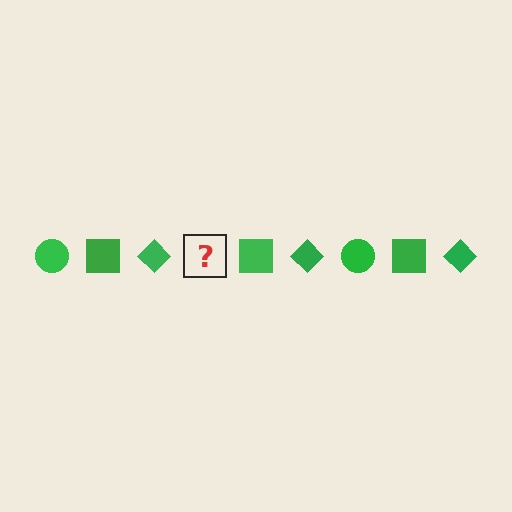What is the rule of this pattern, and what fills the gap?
The rule is that the pattern cycles through circle, square, diamond shapes in green. The gap should be filled with a green circle.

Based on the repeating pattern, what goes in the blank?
The blank should be a green circle.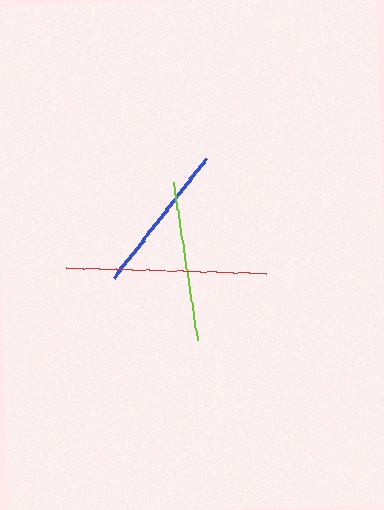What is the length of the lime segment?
The lime segment is approximately 160 pixels long.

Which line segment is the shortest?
The blue line is the shortest at approximately 151 pixels.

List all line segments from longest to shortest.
From longest to shortest: red, lime, blue.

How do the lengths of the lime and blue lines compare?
The lime and blue lines are approximately the same length.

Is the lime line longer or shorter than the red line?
The red line is longer than the lime line.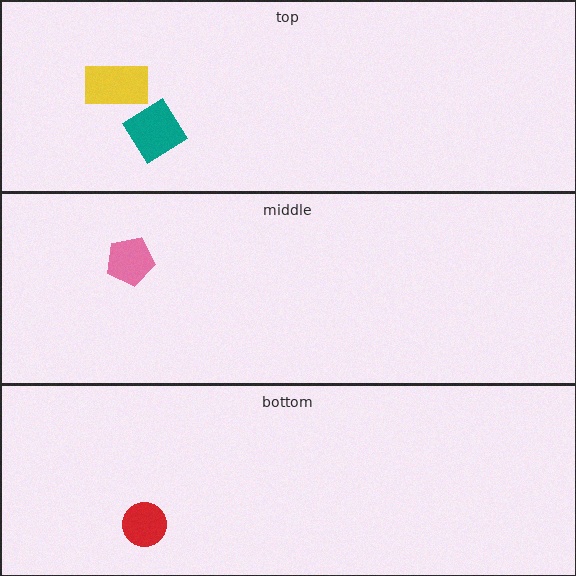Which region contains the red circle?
The bottom region.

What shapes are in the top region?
The yellow rectangle, the teal diamond.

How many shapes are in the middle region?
1.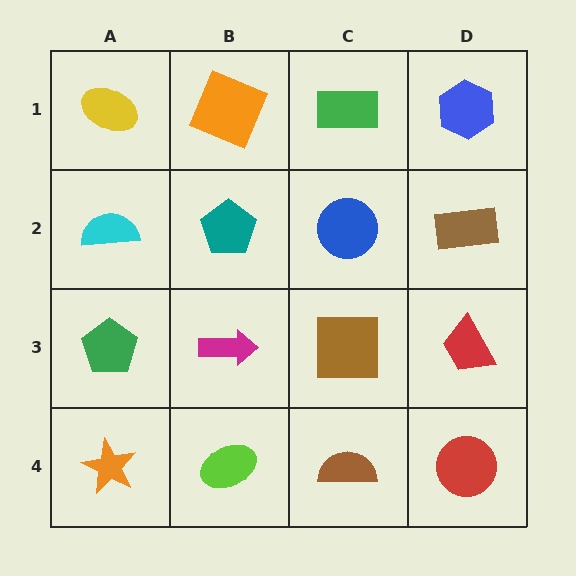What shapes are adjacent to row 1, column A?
A cyan semicircle (row 2, column A), an orange square (row 1, column B).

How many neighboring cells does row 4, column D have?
2.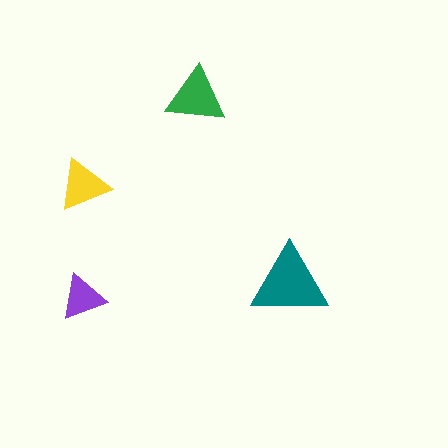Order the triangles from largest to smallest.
the teal one, the green one, the yellow one, the purple one.